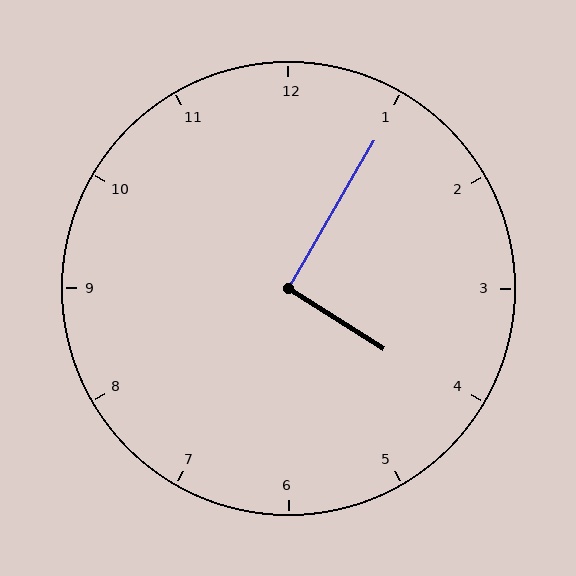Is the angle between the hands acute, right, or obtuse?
It is right.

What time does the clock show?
4:05.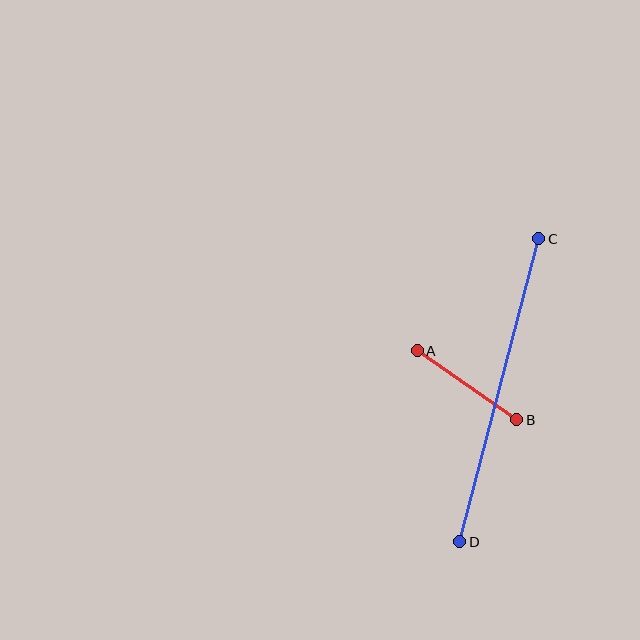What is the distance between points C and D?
The distance is approximately 313 pixels.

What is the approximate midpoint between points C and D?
The midpoint is at approximately (499, 390) pixels.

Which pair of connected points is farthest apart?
Points C and D are farthest apart.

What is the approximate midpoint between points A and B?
The midpoint is at approximately (467, 385) pixels.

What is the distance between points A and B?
The distance is approximately 121 pixels.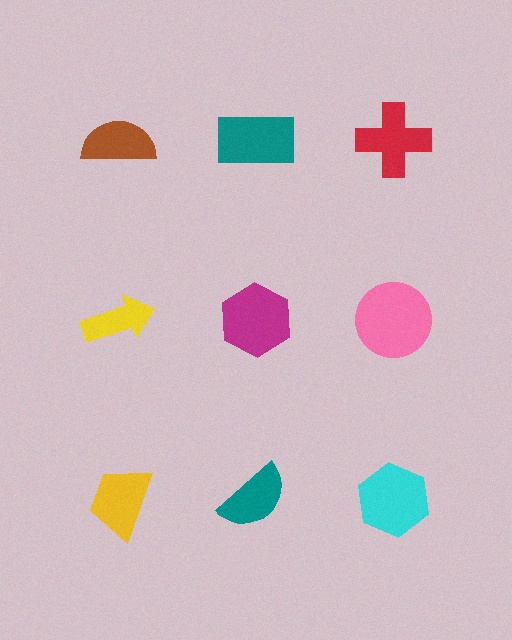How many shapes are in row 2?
3 shapes.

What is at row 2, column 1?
A yellow arrow.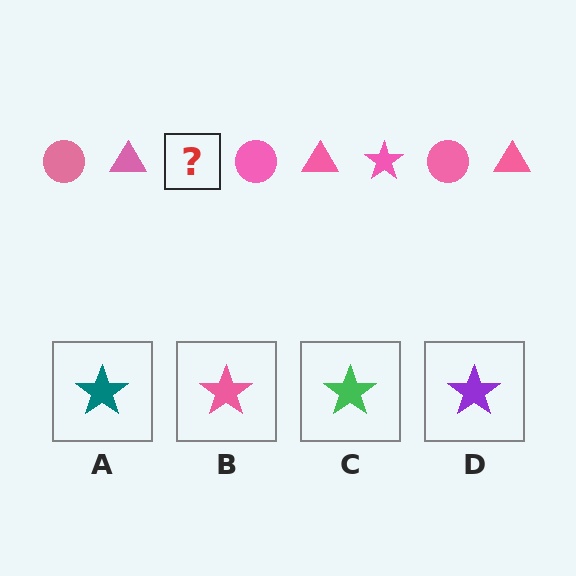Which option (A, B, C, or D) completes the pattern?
B.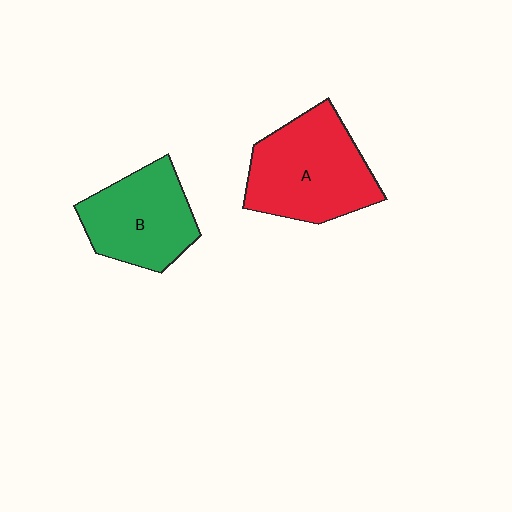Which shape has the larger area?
Shape A (red).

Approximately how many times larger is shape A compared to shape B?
Approximately 1.2 times.